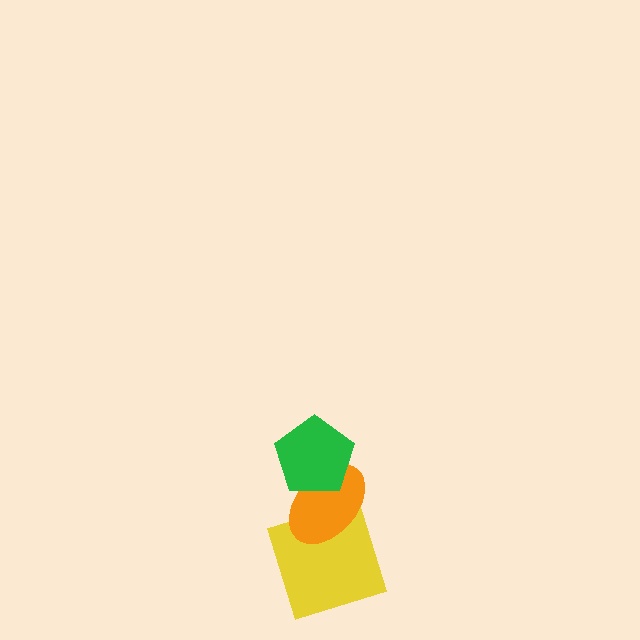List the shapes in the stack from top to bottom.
From top to bottom: the green pentagon, the orange ellipse, the yellow square.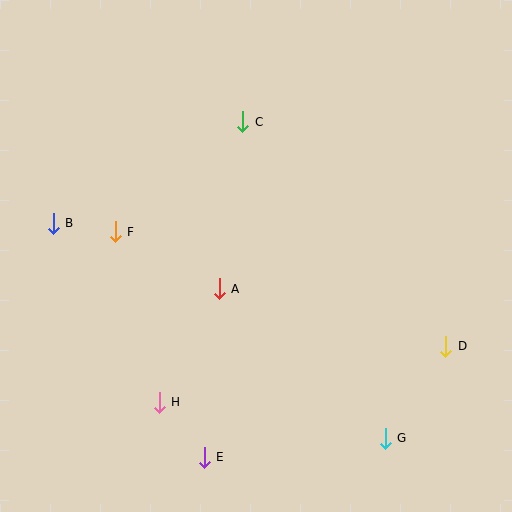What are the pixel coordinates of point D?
Point D is at (446, 346).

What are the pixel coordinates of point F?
Point F is at (115, 232).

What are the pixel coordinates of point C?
Point C is at (243, 122).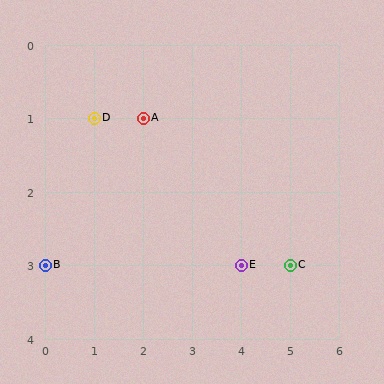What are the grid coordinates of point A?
Point A is at grid coordinates (2, 1).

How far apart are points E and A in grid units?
Points E and A are 2 columns and 2 rows apart (about 2.8 grid units diagonally).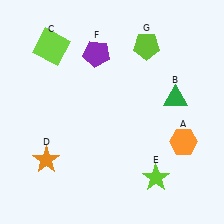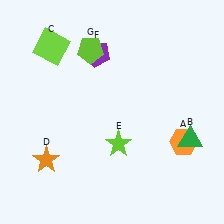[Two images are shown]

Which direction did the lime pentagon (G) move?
The lime pentagon (G) moved left.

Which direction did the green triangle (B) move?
The green triangle (B) moved down.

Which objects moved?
The objects that moved are: the green triangle (B), the lime star (E), the lime pentagon (G).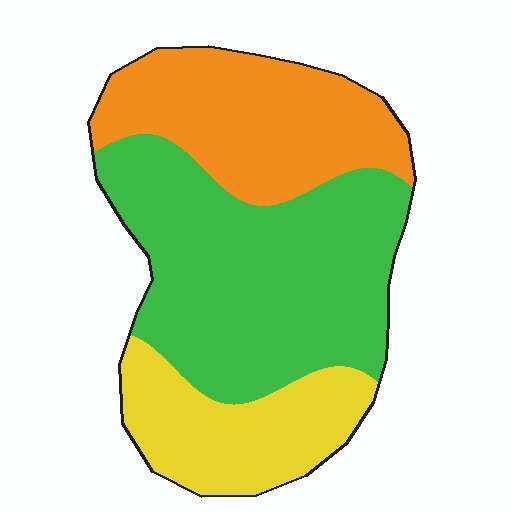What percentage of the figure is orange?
Orange takes up between a sixth and a third of the figure.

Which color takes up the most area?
Green, at roughly 50%.